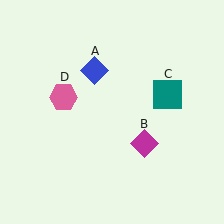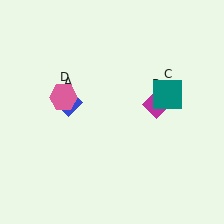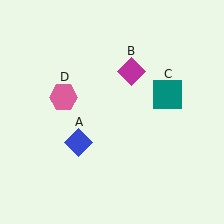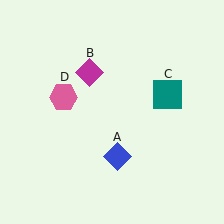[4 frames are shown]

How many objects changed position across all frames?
2 objects changed position: blue diamond (object A), magenta diamond (object B).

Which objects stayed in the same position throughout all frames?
Teal square (object C) and pink hexagon (object D) remained stationary.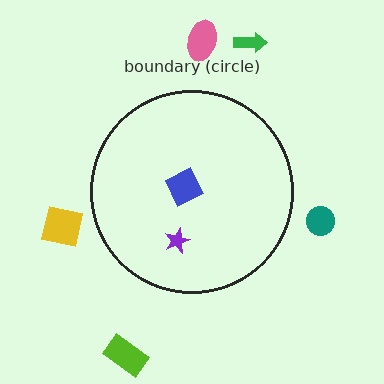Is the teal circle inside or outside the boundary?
Outside.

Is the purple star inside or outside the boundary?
Inside.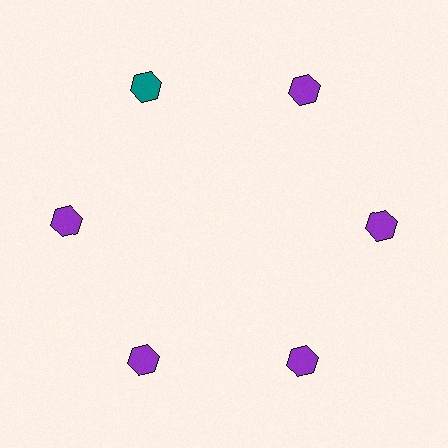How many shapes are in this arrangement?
There are 6 shapes arranged in a ring pattern.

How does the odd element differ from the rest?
It has a different color: teal instead of purple.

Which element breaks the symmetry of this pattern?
The teal hexagon at roughly the 11 o'clock position breaks the symmetry. All other shapes are purple hexagons.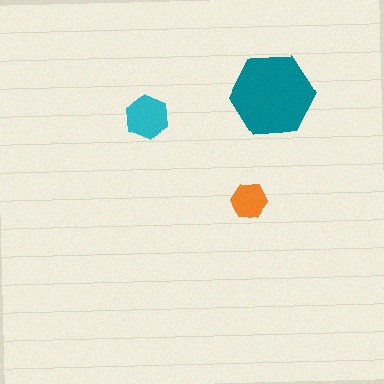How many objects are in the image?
There are 3 objects in the image.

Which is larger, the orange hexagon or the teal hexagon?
The teal one.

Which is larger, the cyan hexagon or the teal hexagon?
The teal one.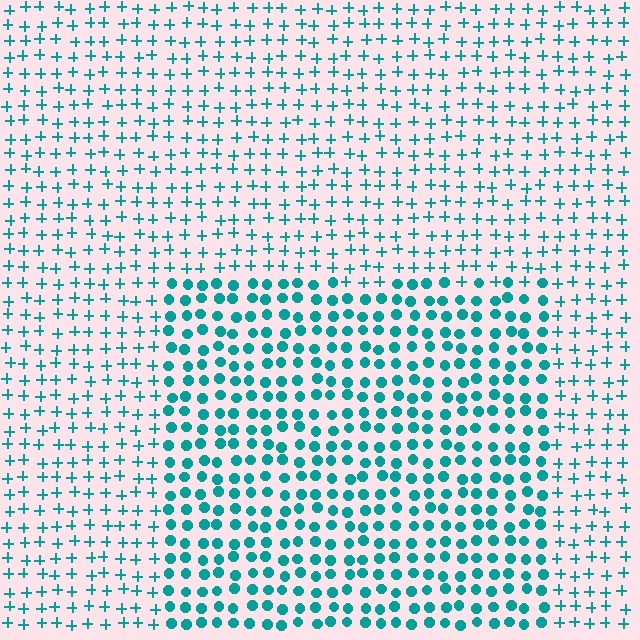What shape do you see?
I see a rectangle.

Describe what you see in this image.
The image is filled with small teal elements arranged in a uniform grid. A rectangle-shaped region contains circles, while the surrounding area contains plus signs. The boundary is defined purely by the change in element shape.